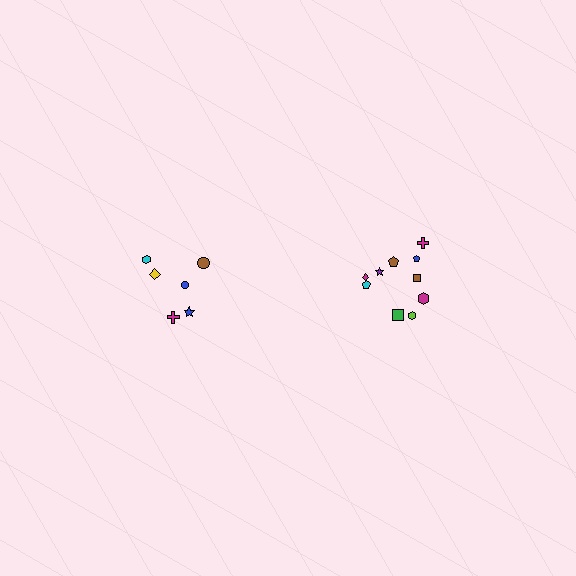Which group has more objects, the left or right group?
The right group.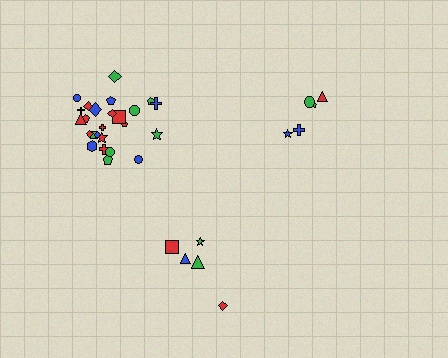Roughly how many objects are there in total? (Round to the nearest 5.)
Roughly 35 objects in total.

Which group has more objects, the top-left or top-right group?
The top-left group.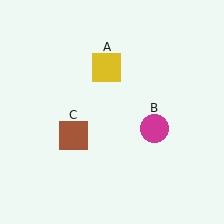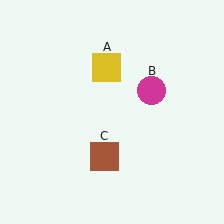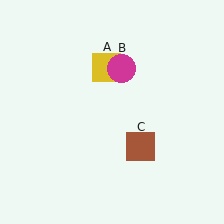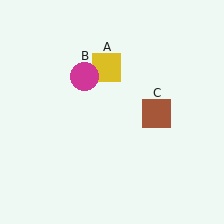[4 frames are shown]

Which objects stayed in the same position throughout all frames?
Yellow square (object A) remained stationary.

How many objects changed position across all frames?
2 objects changed position: magenta circle (object B), brown square (object C).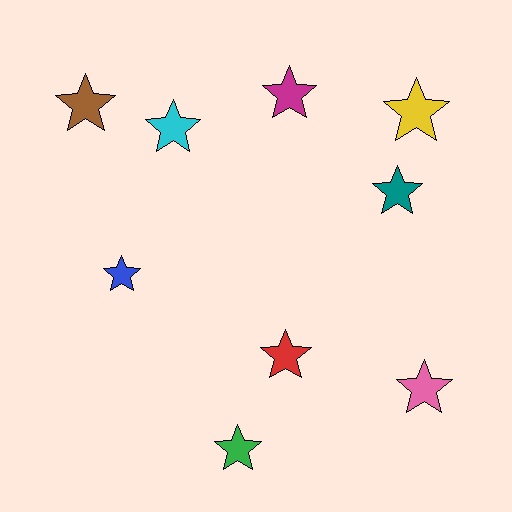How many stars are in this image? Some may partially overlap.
There are 9 stars.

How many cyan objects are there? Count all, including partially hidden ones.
There is 1 cyan object.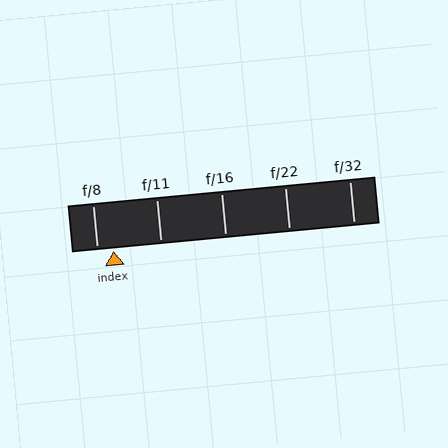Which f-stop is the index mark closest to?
The index mark is closest to f/8.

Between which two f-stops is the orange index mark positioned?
The index mark is between f/8 and f/11.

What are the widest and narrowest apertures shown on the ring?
The widest aperture shown is f/8 and the narrowest is f/32.